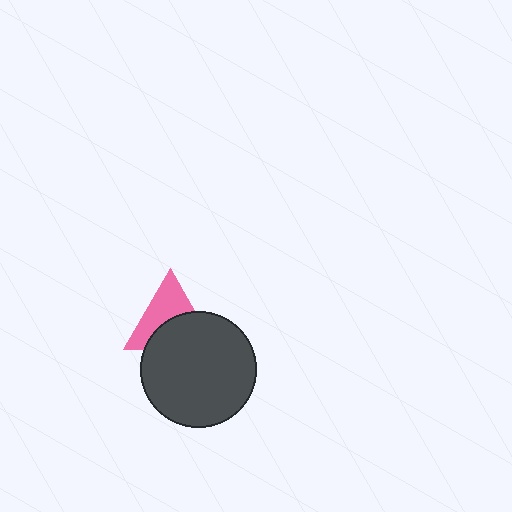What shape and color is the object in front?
The object in front is a dark gray circle.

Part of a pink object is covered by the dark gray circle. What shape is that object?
It is a triangle.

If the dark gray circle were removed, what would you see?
You would see the complete pink triangle.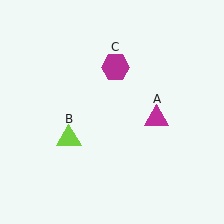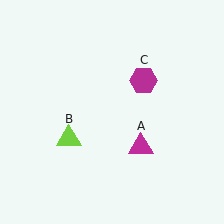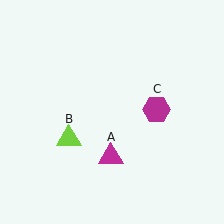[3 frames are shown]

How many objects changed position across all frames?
2 objects changed position: magenta triangle (object A), magenta hexagon (object C).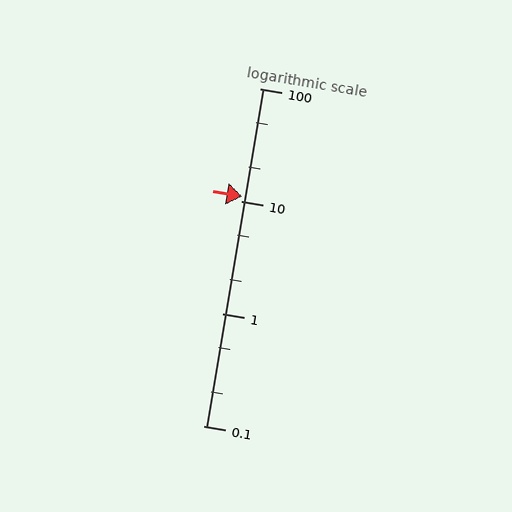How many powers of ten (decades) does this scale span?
The scale spans 3 decades, from 0.1 to 100.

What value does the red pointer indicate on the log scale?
The pointer indicates approximately 11.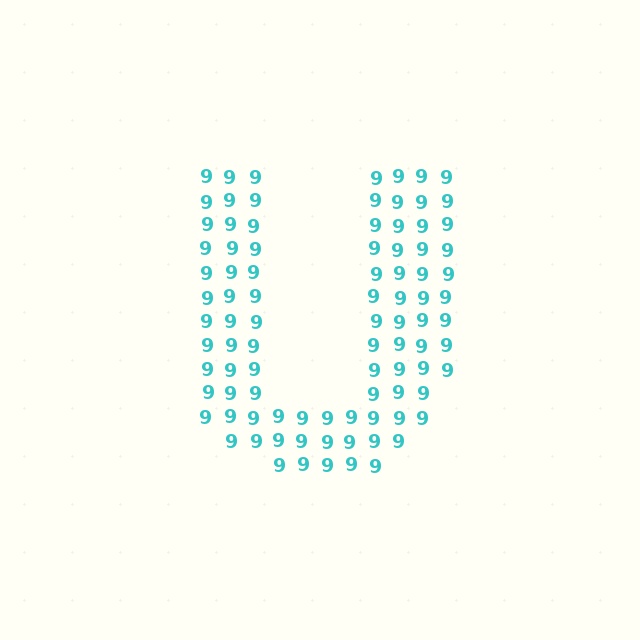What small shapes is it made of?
It is made of small digit 9's.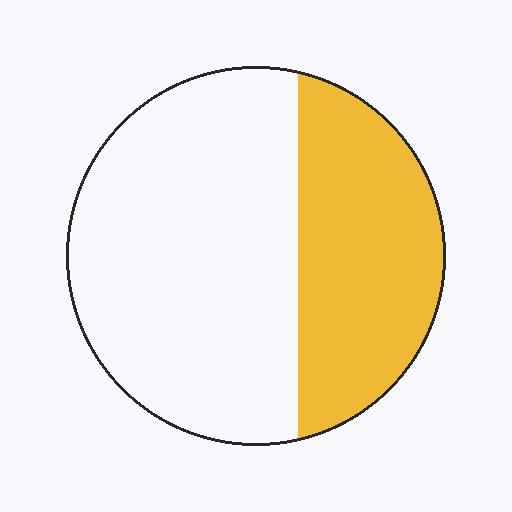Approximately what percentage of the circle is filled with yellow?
Approximately 35%.